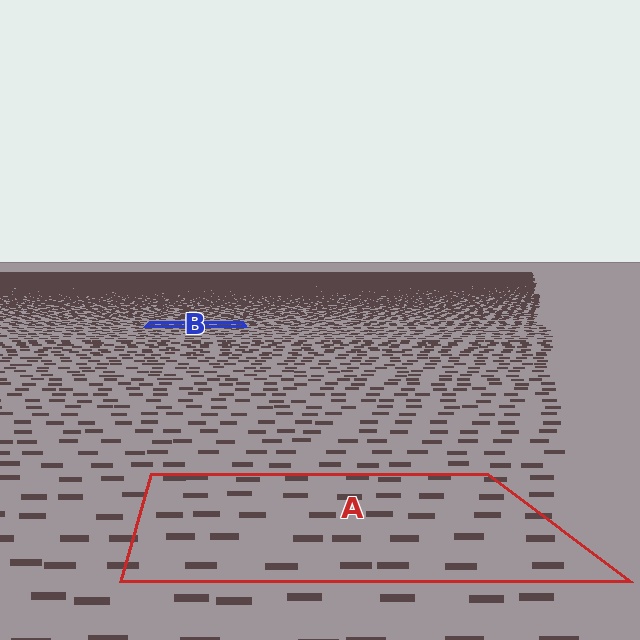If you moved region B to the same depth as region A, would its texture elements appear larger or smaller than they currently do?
They would appear larger. At a closer depth, the same texture elements are projected at a bigger on-screen size.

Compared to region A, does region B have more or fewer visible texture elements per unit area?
Region B has more texture elements per unit area — they are packed more densely because it is farther away.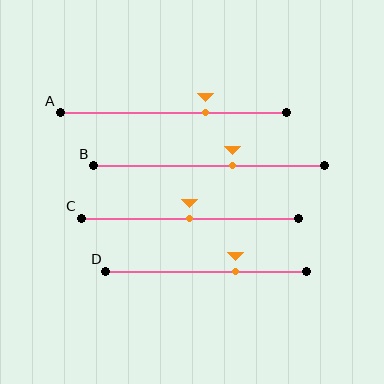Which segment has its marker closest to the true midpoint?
Segment C has its marker closest to the true midpoint.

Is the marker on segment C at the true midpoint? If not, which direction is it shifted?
Yes, the marker on segment C is at the true midpoint.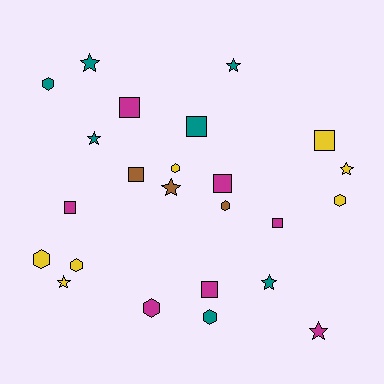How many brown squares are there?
There is 1 brown square.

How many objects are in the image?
There are 24 objects.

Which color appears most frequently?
Magenta, with 7 objects.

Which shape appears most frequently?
Hexagon, with 8 objects.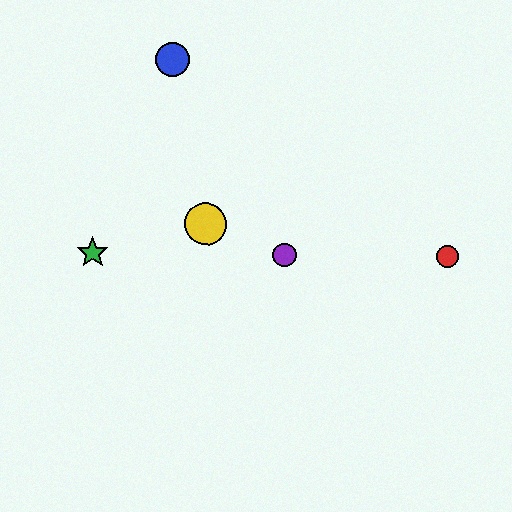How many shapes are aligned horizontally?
3 shapes (the red circle, the green star, the purple circle) are aligned horizontally.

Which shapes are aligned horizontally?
The red circle, the green star, the purple circle are aligned horizontally.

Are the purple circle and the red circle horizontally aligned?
Yes, both are at y≈255.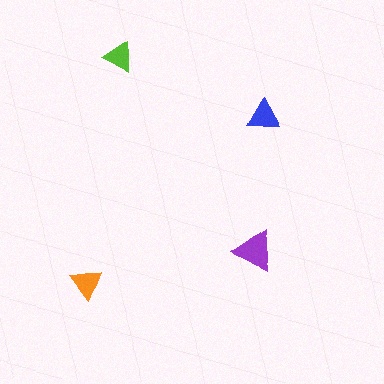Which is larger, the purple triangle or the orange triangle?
The purple one.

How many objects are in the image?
There are 4 objects in the image.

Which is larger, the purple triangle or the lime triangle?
The purple one.